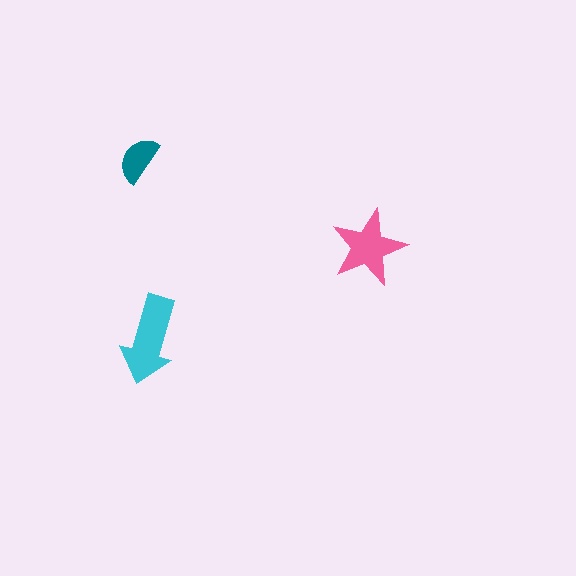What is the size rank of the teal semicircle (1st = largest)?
3rd.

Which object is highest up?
The teal semicircle is topmost.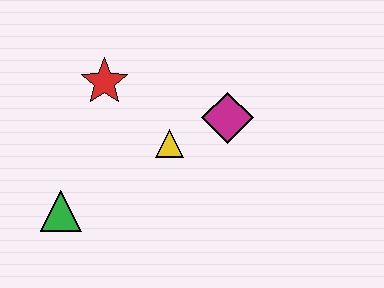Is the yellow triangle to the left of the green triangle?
No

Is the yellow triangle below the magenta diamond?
Yes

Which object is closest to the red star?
The yellow triangle is closest to the red star.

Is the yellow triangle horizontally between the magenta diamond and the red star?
Yes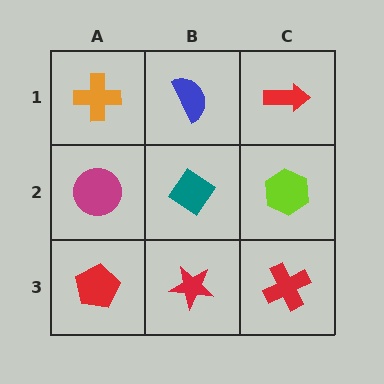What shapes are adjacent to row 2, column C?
A red arrow (row 1, column C), a red cross (row 3, column C), a teal diamond (row 2, column B).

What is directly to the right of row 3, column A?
A red star.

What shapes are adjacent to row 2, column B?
A blue semicircle (row 1, column B), a red star (row 3, column B), a magenta circle (row 2, column A), a lime hexagon (row 2, column C).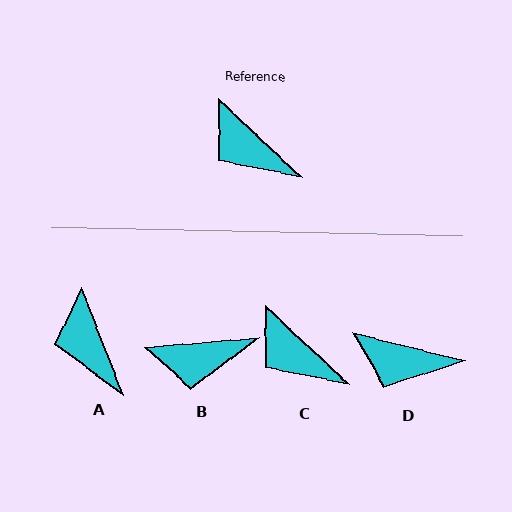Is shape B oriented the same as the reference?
No, it is off by about 48 degrees.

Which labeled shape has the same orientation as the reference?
C.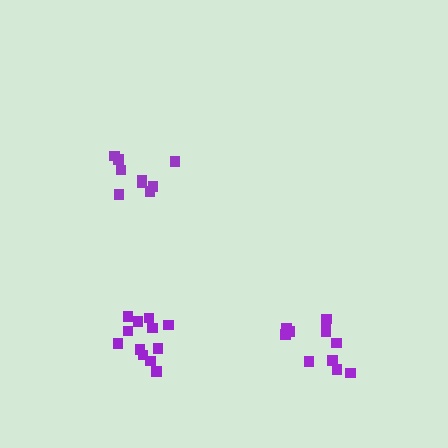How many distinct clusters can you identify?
There are 3 distinct clusters.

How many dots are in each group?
Group 1: 9 dots, Group 2: 11 dots, Group 3: 12 dots (32 total).